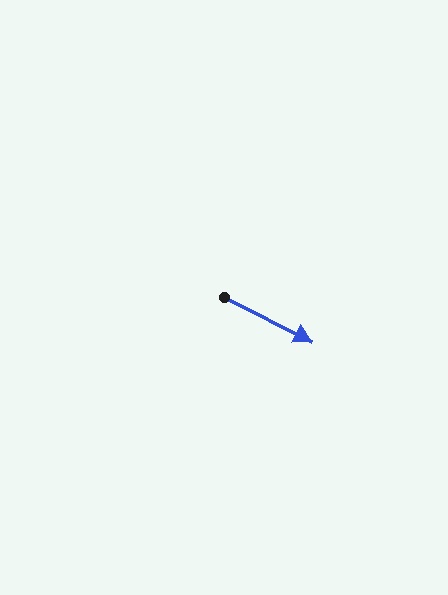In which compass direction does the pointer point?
Southeast.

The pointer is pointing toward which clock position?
Roughly 4 o'clock.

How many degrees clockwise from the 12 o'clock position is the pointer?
Approximately 117 degrees.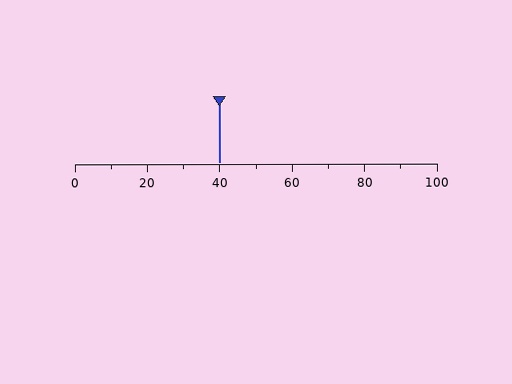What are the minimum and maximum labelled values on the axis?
The axis runs from 0 to 100.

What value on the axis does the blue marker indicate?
The marker indicates approximately 40.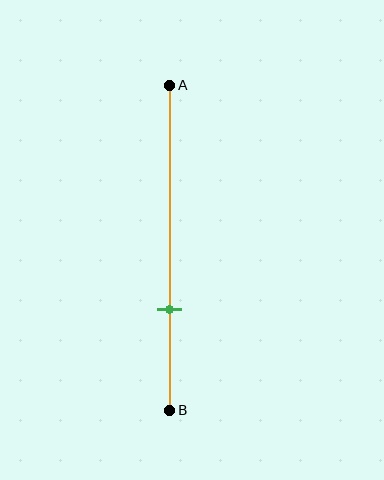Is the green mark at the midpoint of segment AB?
No, the mark is at about 70% from A, not at the 50% midpoint.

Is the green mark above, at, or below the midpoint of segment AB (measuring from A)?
The green mark is below the midpoint of segment AB.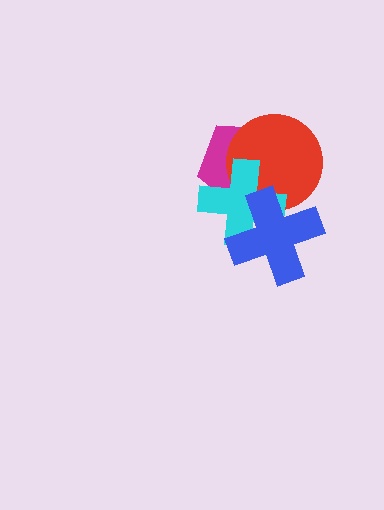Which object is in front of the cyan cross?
The blue cross is in front of the cyan cross.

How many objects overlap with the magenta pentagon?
3 objects overlap with the magenta pentagon.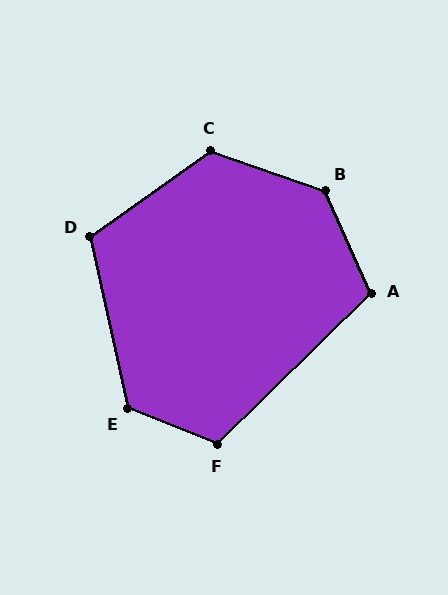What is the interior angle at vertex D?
Approximately 113 degrees (obtuse).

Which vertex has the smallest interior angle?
A, at approximately 111 degrees.